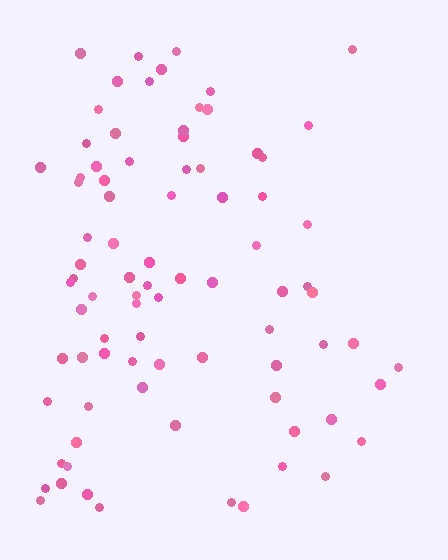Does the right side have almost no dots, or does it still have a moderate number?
Still a moderate number, just noticeably fewer than the left.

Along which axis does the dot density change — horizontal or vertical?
Horizontal.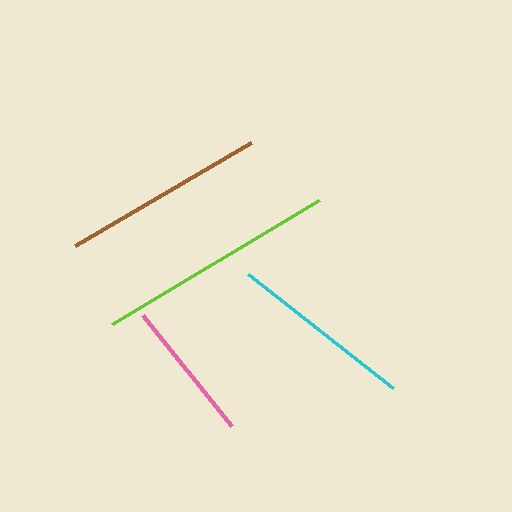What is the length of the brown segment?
The brown segment is approximately 204 pixels long.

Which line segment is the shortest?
The pink line is the shortest at approximately 142 pixels.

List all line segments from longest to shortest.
From longest to shortest: lime, brown, cyan, pink.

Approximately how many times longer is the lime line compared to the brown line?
The lime line is approximately 1.2 times the length of the brown line.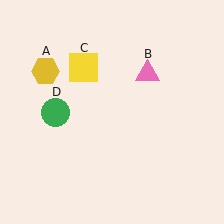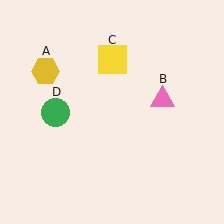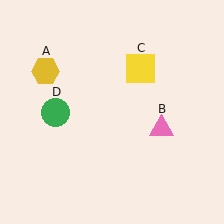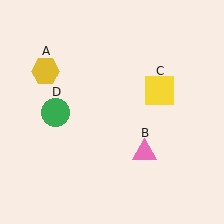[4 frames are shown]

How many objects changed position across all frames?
2 objects changed position: pink triangle (object B), yellow square (object C).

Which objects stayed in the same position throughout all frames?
Yellow hexagon (object A) and green circle (object D) remained stationary.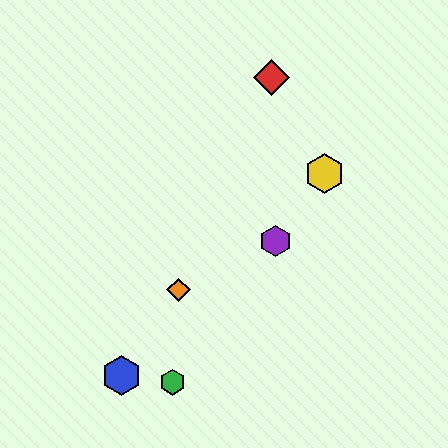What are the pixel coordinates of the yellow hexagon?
The yellow hexagon is at (325, 173).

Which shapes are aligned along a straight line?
The green hexagon, the yellow hexagon, the purple hexagon are aligned along a straight line.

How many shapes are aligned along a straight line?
3 shapes (the green hexagon, the yellow hexagon, the purple hexagon) are aligned along a straight line.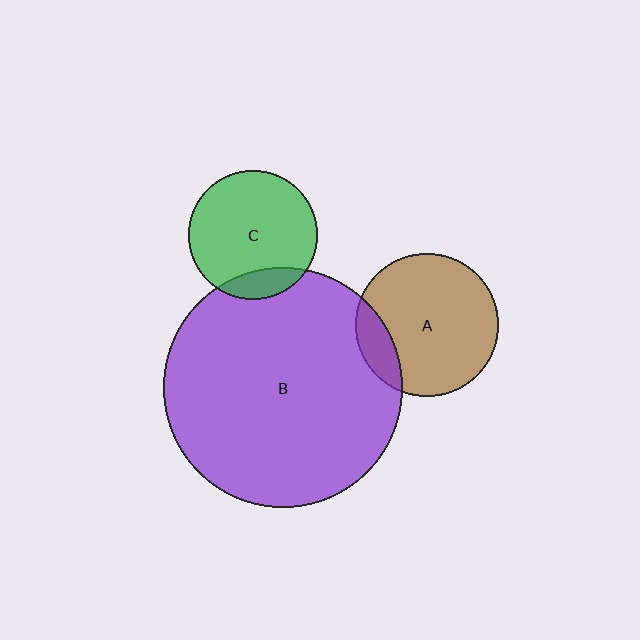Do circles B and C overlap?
Yes.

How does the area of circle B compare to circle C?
Approximately 3.4 times.